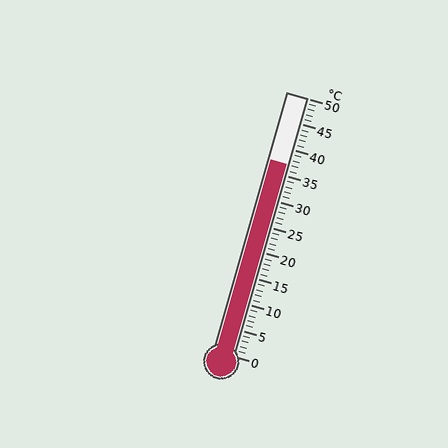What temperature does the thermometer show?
The thermometer shows approximately 37°C.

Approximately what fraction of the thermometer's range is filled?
The thermometer is filled to approximately 75% of its range.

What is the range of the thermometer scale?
The thermometer scale ranges from 0°C to 50°C.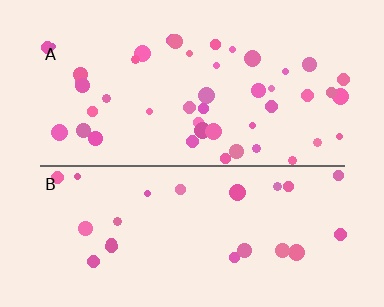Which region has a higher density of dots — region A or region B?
A (the top).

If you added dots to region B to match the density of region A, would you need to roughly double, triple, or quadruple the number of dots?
Approximately double.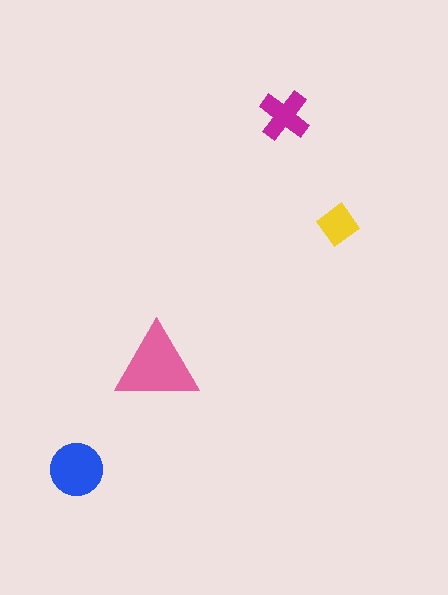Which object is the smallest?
The yellow diamond.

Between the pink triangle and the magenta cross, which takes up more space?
The pink triangle.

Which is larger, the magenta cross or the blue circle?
The blue circle.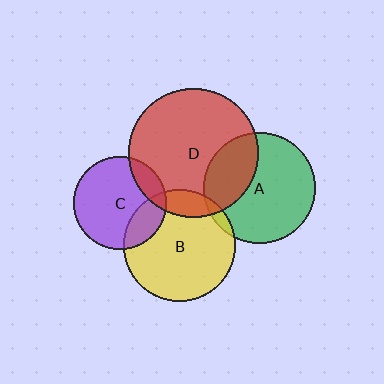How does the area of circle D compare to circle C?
Approximately 1.9 times.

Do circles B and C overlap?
Yes.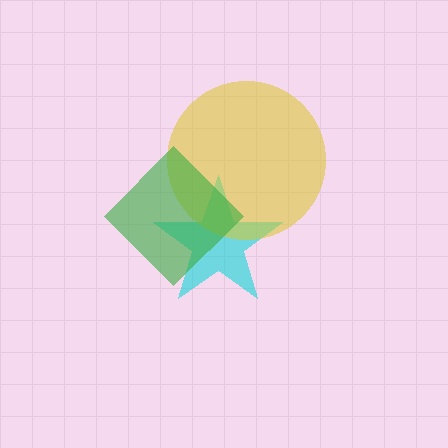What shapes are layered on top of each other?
The layered shapes are: a cyan star, a yellow circle, a green diamond.